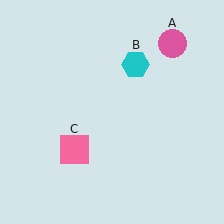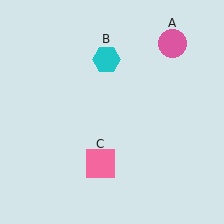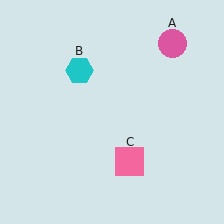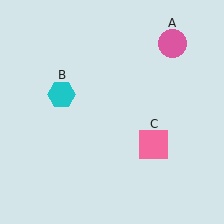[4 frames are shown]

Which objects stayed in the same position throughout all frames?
Pink circle (object A) remained stationary.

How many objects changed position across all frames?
2 objects changed position: cyan hexagon (object B), pink square (object C).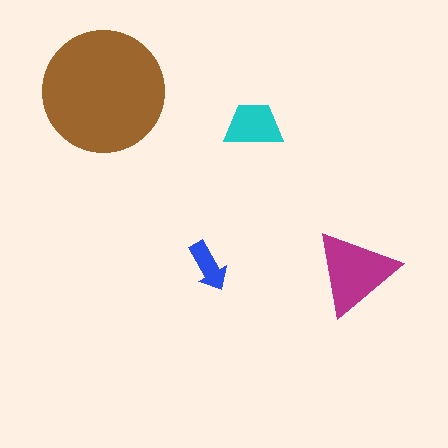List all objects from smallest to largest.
The blue arrow, the cyan trapezoid, the magenta triangle, the brown circle.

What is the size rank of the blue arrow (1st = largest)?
4th.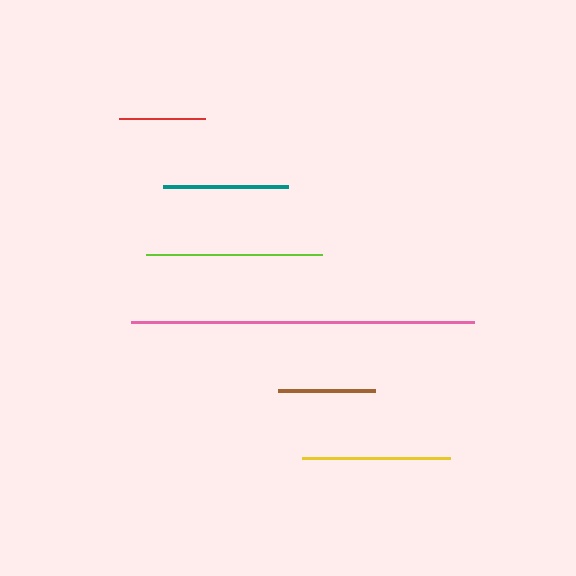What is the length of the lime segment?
The lime segment is approximately 176 pixels long.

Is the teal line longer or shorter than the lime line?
The lime line is longer than the teal line.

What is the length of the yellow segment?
The yellow segment is approximately 147 pixels long.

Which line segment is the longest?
The pink line is the longest at approximately 343 pixels.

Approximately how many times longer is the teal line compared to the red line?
The teal line is approximately 1.5 times the length of the red line.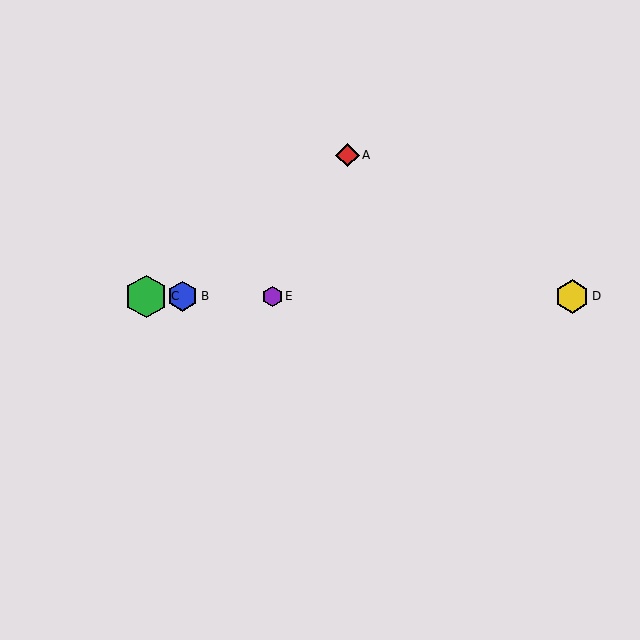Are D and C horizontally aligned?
Yes, both are at y≈296.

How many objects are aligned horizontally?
4 objects (B, C, D, E) are aligned horizontally.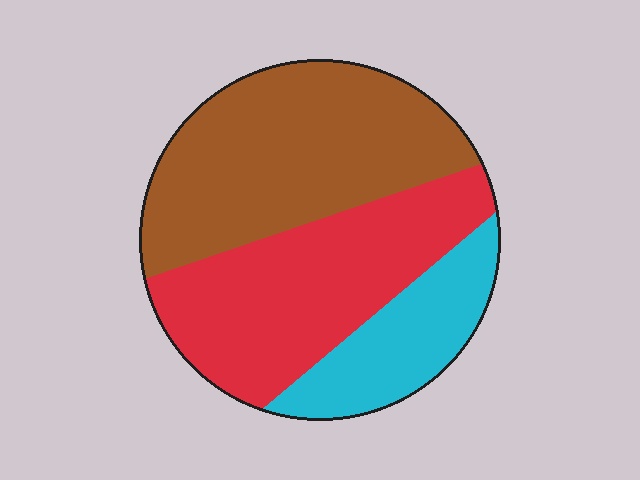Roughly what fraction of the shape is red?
Red takes up between a third and a half of the shape.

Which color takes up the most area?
Brown, at roughly 45%.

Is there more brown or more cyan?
Brown.